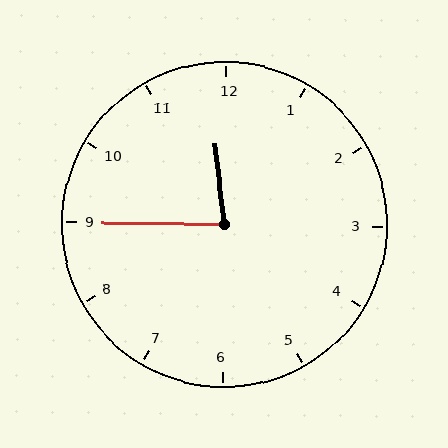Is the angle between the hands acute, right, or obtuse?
It is acute.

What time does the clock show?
11:45.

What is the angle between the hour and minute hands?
Approximately 82 degrees.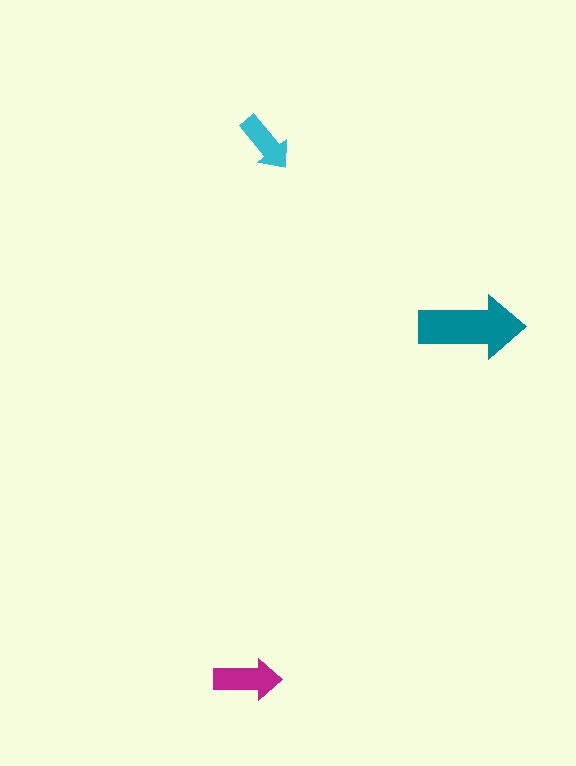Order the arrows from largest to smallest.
the teal one, the magenta one, the cyan one.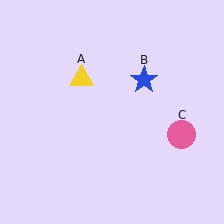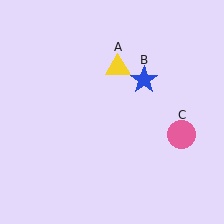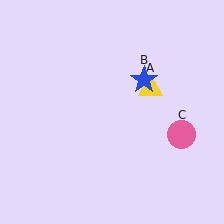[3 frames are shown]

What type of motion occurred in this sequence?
The yellow triangle (object A) rotated clockwise around the center of the scene.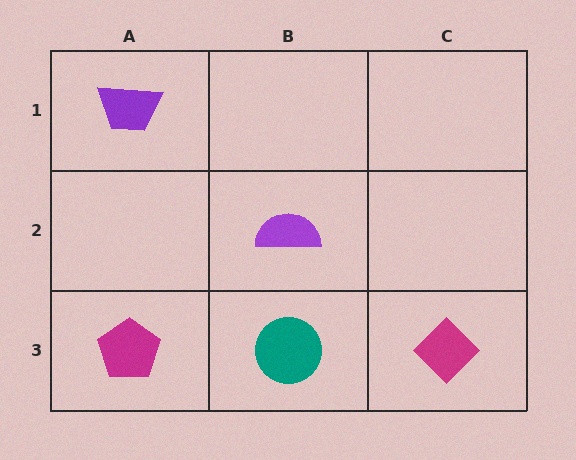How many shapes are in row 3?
3 shapes.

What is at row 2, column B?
A purple semicircle.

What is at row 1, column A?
A purple trapezoid.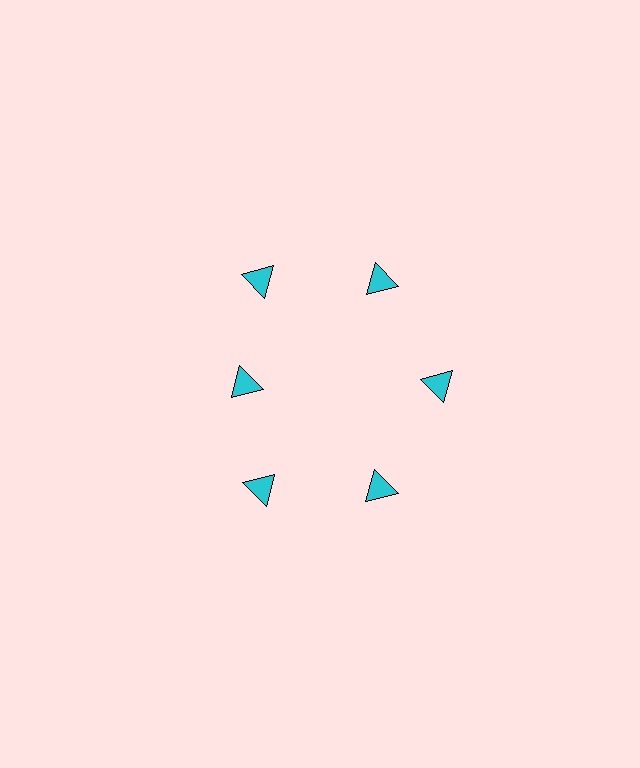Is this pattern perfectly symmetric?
No. The 6 cyan triangles are arranged in a ring, but one element near the 9 o'clock position is pulled inward toward the center, breaking the 6-fold rotational symmetry.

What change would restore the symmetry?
The symmetry would be restored by moving it outward, back onto the ring so that all 6 triangles sit at equal angles and equal distance from the center.